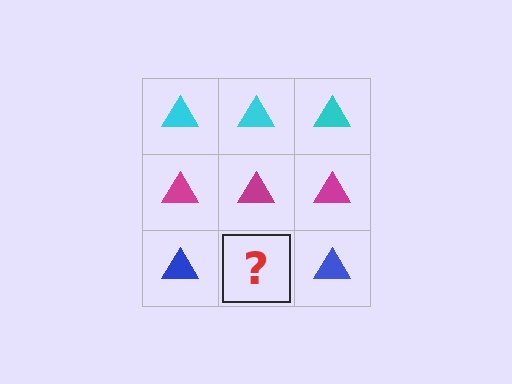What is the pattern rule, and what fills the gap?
The rule is that each row has a consistent color. The gap should be filled with a blue triangle.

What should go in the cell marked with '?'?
The missing cell should contain a blue triangle.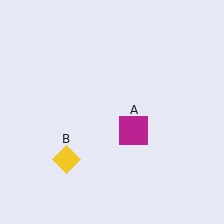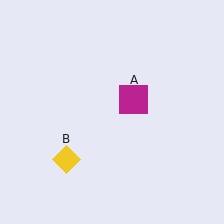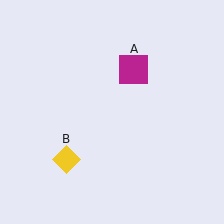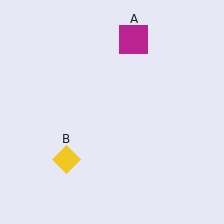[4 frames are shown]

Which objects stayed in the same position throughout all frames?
Yellow diamond (object B) remained stationary.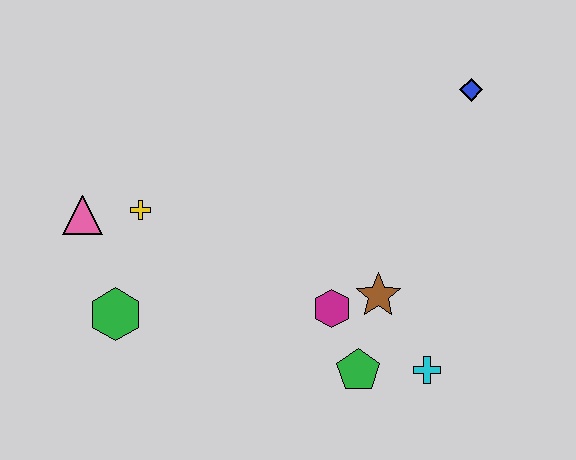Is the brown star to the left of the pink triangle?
No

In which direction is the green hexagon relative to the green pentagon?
The green hexagon is to the left of the green pentagon.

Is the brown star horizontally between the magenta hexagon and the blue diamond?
Yes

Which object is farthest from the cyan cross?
The pink triangle is farthest from the cyan cross.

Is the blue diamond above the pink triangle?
Yes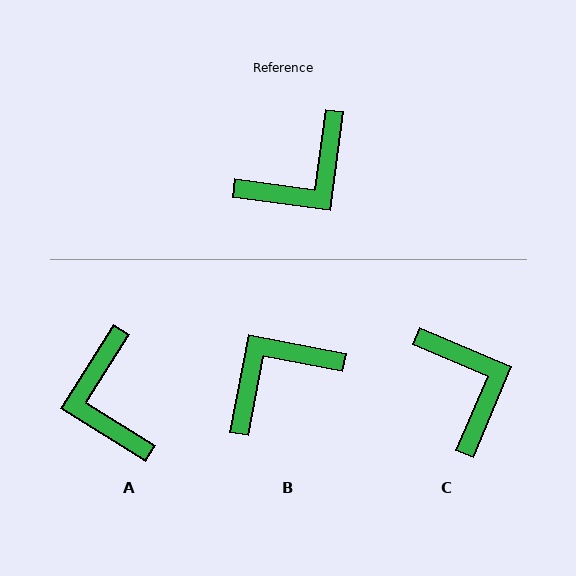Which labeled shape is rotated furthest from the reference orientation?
B, about 177 degrees away.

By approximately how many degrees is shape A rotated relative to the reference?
Approximately 114 degrees clockwise.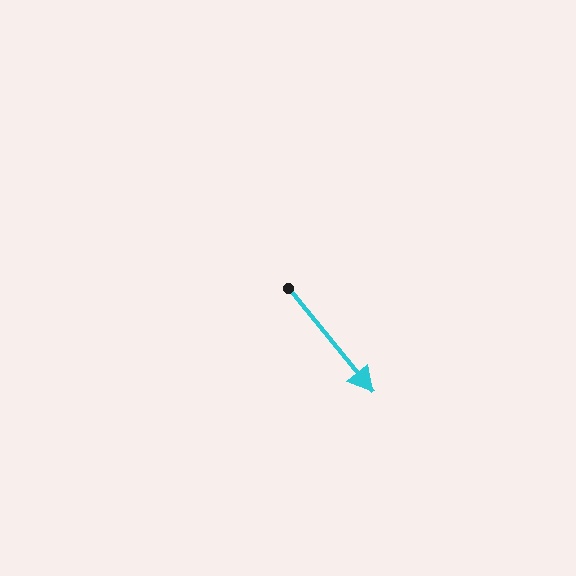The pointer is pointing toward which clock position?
Roughly 5 o'clock.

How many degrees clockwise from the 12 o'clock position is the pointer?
Approximately 141 degrees.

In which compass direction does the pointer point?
Southeast.